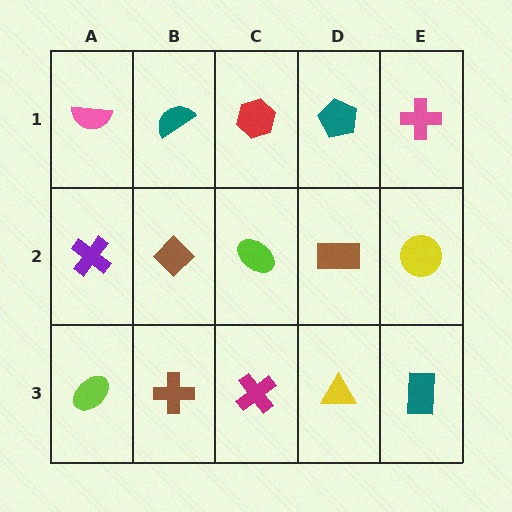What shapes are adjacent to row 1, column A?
A purple cross (row 2, column A), a teal semicircle (row 1, column B).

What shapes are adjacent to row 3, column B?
A brown diamond (row 2, column B), a lime ellipse (row 3, column A), a magenta cross (row 3, column C).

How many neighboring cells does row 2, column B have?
4.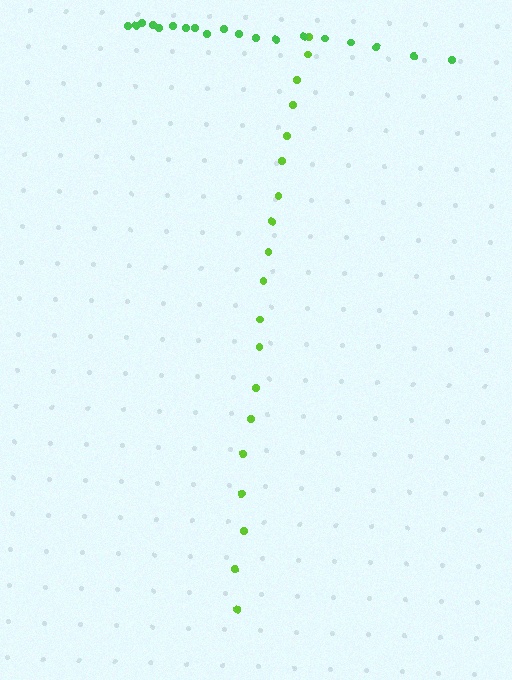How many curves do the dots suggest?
There are 2 distinct paths.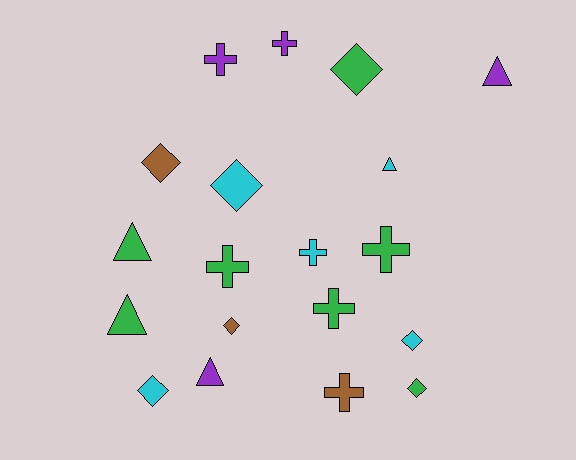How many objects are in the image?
There are 19 objects.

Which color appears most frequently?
Green, with 7 objects.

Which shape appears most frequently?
Diamond, with 7 objects.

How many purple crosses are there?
There are 2 purple crosses.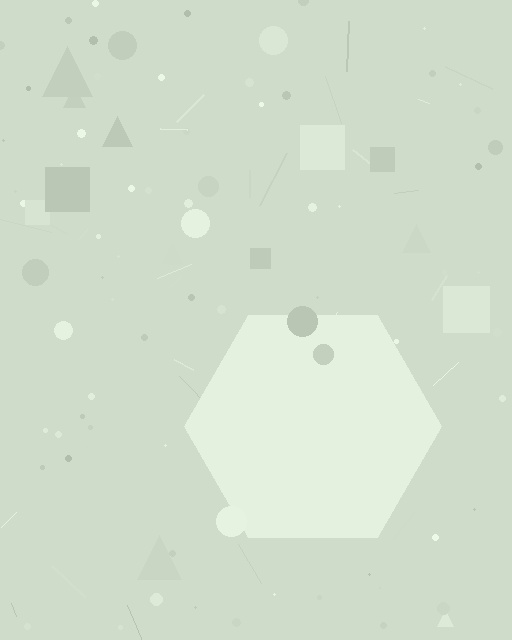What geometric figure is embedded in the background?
A hexagon is embedded in the background.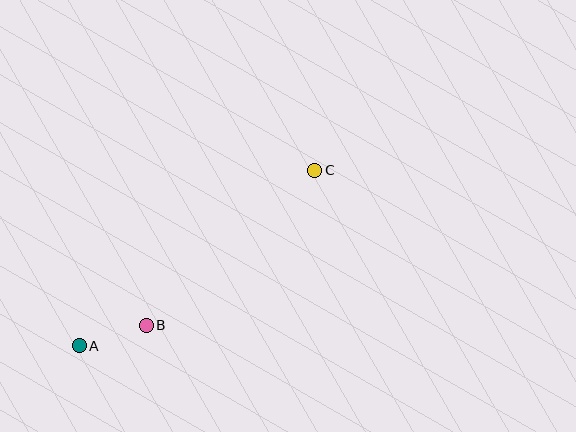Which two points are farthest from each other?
Points A and C are farthest from each other.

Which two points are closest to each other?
Points A and B are closest to each other.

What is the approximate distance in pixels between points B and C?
The distance between B and C is approximately 229 pixels.